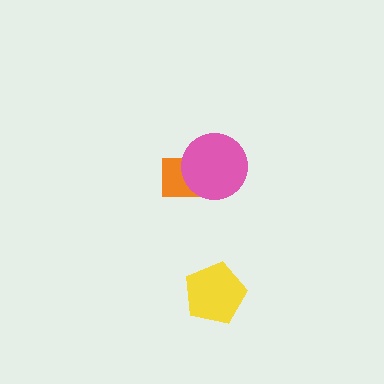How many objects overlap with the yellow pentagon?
0 objects overlap with the yellow pentagon.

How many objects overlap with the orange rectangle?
1 object overlaps with the orange rectangle.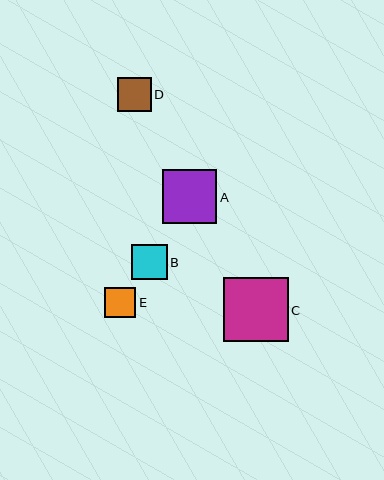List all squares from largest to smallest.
From largest to smallest: C, A, B, D, E.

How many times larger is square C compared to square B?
Square C is approximately 1.8 times the size of square B.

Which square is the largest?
Square C is the largest with a size of approximately 64 pixels.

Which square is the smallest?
Square E is the smallest with a size of approximately 31 pixels.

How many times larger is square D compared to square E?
Square D is approximately 1.1 times the size of square E.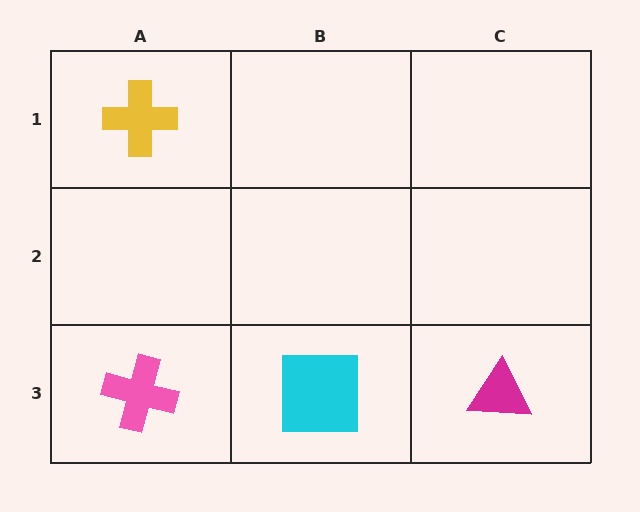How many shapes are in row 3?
3 shapes.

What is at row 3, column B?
A cyan square.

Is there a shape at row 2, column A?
No, that cell is empty.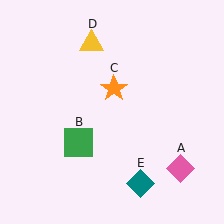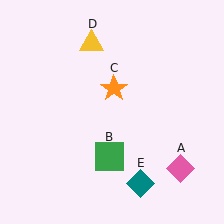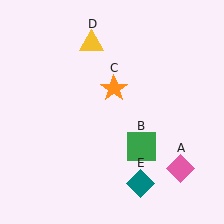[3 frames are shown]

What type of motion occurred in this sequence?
The green square (object B) rotated counterclockwise around the center of the scene.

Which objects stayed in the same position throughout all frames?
Pink diamond (object A) and orange star (object C) and yellow triangle (object D) and teal diamond (object E) remained stationary.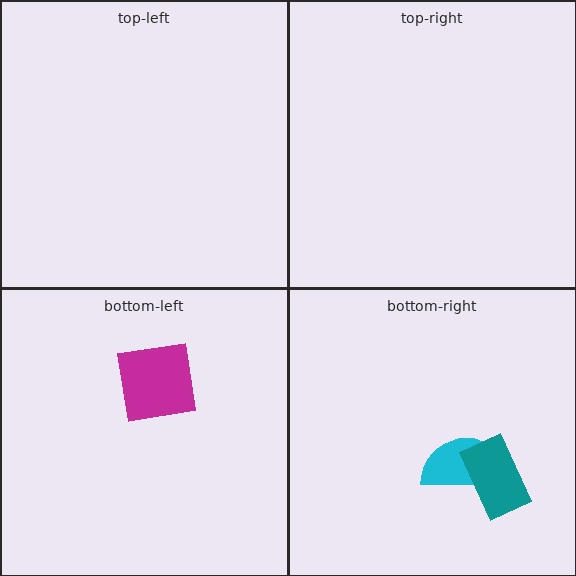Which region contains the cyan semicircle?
The bottom-right region.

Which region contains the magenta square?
The bottom-left region.